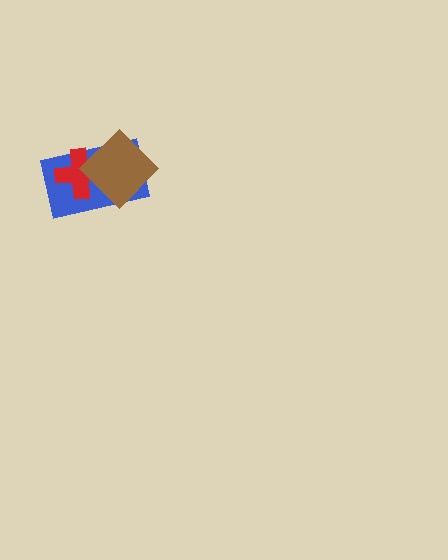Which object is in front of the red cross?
The brown diamond is in front of the red cross.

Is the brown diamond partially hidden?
No, no other shape covers it.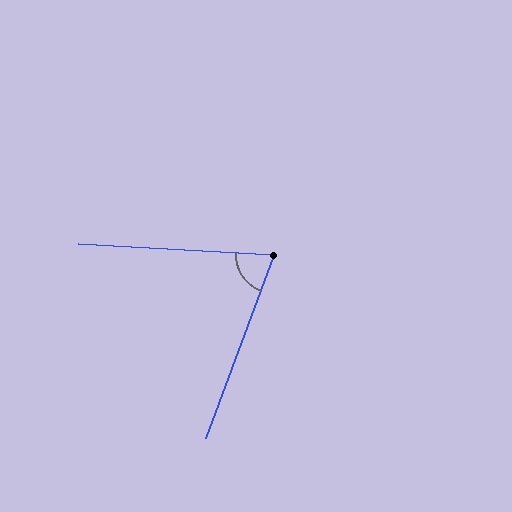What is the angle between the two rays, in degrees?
Approximately 73 degrees.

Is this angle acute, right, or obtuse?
It is acute.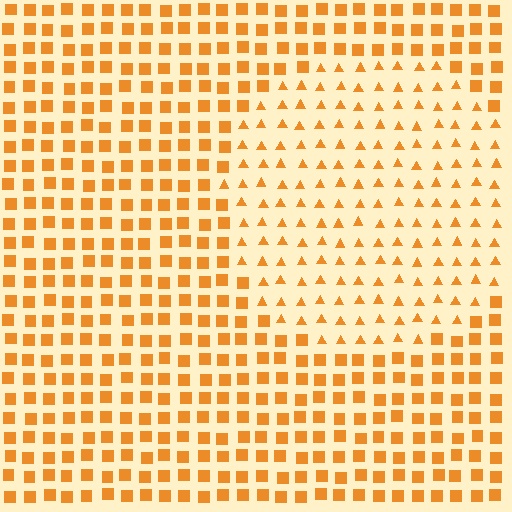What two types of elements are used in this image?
The image uses triangles inside the circle region and squares outside it.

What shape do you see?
I see a circle.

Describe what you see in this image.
The image is filled with small orange elements arranged in a uniform grid. A circle-shaped region contains triangles, while the surrounding area contains squares. The boundary is defined purely by the change in element shape.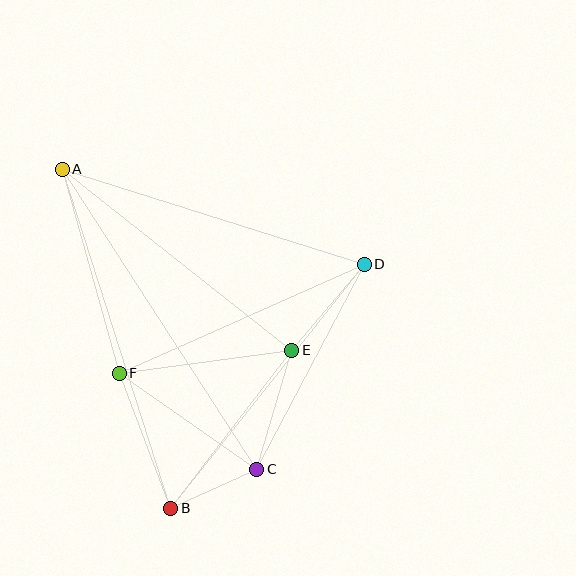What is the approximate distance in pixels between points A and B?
The distance between A and B is approximately 356 pixels.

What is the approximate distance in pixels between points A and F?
The distance between A and F is approximately 212 pixels.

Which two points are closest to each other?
Points B and C are closest to each other.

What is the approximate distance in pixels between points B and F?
The distance between B and F is approximately 145 pixels.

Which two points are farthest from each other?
Points A and C are farthest from each other.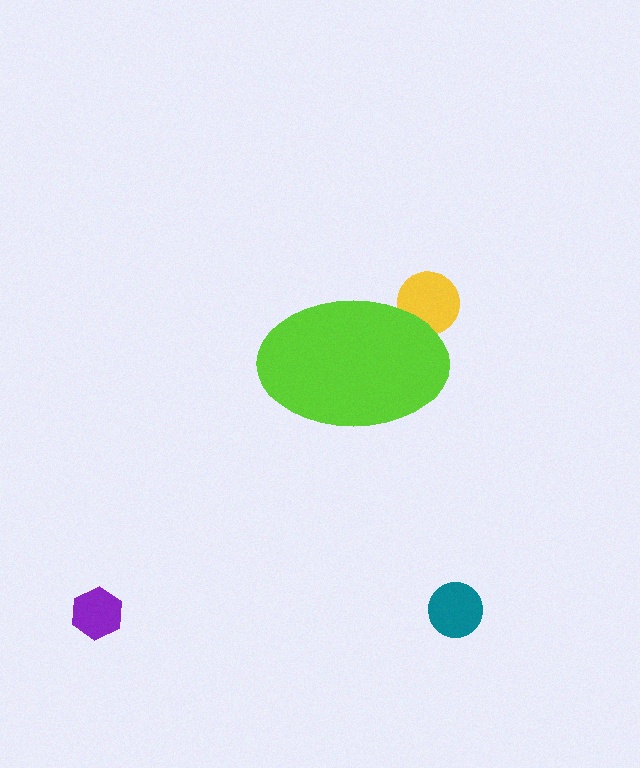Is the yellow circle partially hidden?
Yes, the yellow circle is partially hidden behind the lime ellipse.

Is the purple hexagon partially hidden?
No, the purple hexagon is fully visible.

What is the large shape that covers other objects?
A lime ellipse.